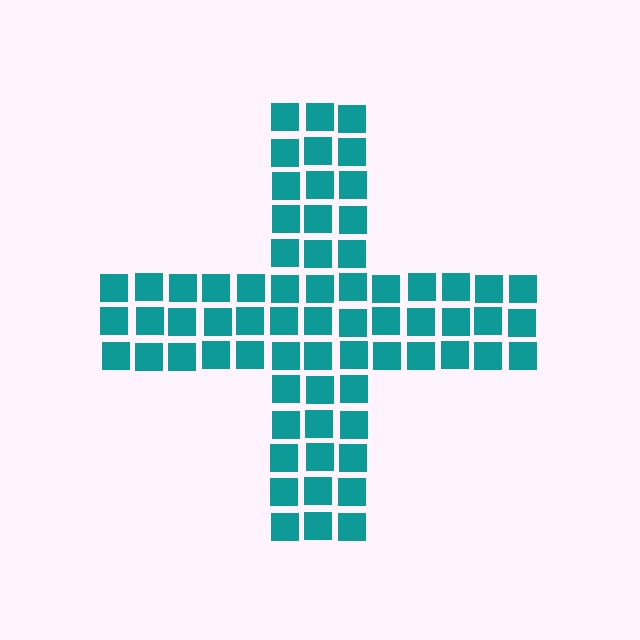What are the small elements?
The small elements are squares.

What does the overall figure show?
The overall figure shows a cross.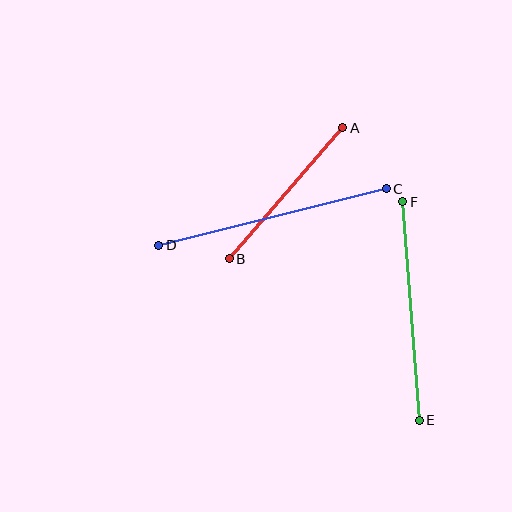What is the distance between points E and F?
The distance is approximately 219 pixels.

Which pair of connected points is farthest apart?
Points C and D are farthest apart.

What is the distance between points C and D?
The distance is approximately 234 pixels.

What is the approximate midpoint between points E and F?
The midpoint is at approximately (411, 311) pixels.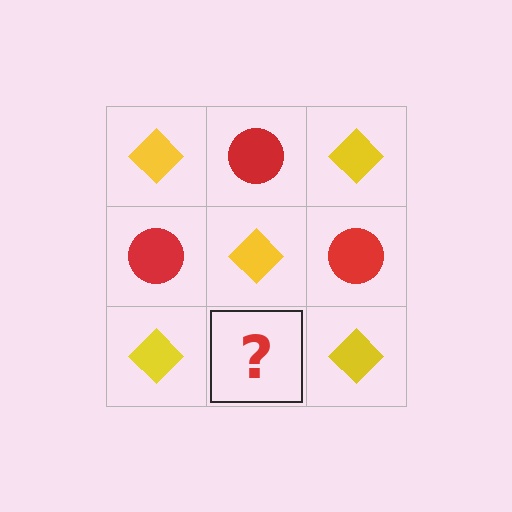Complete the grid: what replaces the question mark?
The question mark should be replaced with a red circle.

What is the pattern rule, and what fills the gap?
The rule is that it alternates yellow diamond and red circle in a checkerboard pattern. The gap should be filled with a red circle.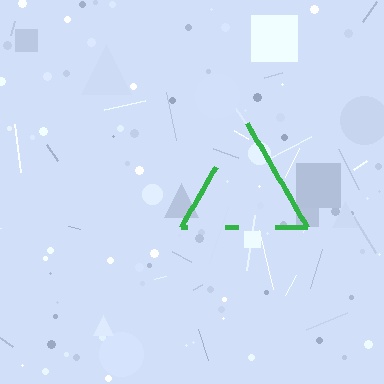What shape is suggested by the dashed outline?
The dashed outline suggests a triangle.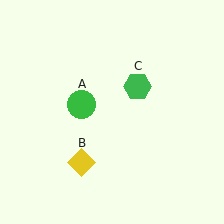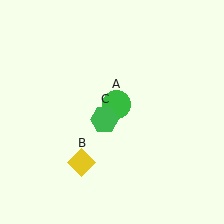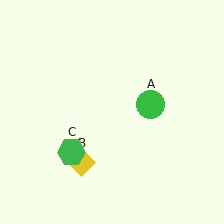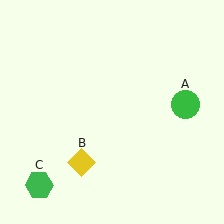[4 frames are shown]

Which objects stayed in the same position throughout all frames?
Yellow diamond (object B) remained stationary.